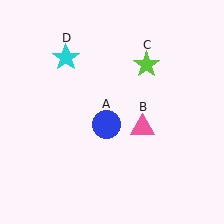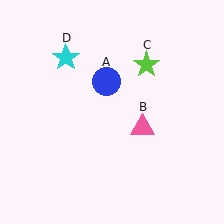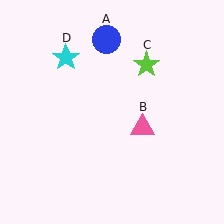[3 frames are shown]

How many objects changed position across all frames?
1 object changed position: blue circle (object A).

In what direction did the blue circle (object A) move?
The blue circle (object A) moved up.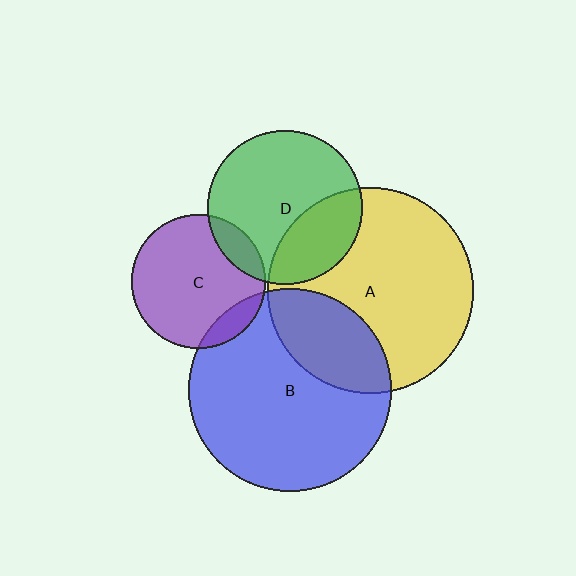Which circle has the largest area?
Circle A (yellow).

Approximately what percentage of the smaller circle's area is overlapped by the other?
Approximately 10%.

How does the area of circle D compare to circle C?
Approximately 1.3 times.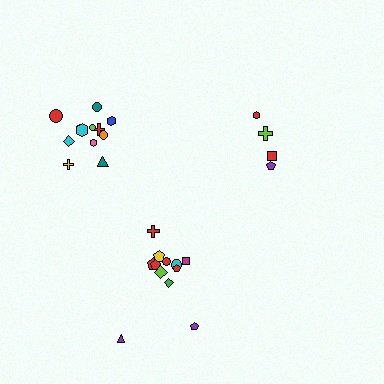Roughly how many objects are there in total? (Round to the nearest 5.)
Roughly 30 objects in total.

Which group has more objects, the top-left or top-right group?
The top-left group.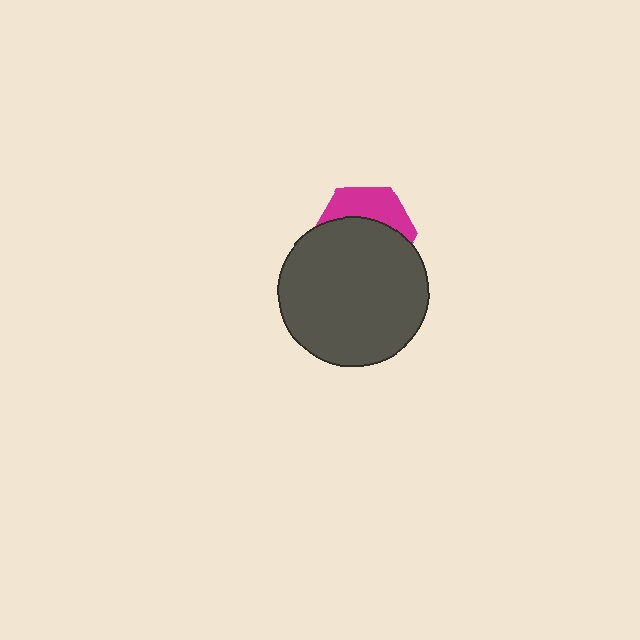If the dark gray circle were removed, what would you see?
You would see the complete magenta hexagon.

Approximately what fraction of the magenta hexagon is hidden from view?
Roughly 64% of the magenta hexagon is hidden behind the dark gray circle.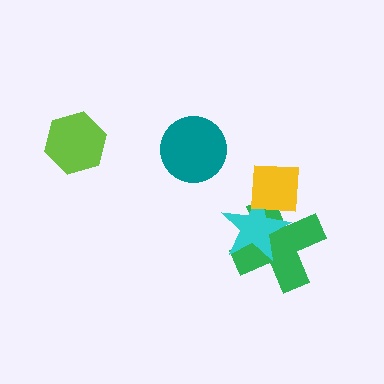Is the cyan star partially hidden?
Yes, it is partially covered by another shape.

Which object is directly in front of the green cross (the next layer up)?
The cyan star is directly in front of the green cross.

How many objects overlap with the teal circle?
0 objects overlap with the teal circle.